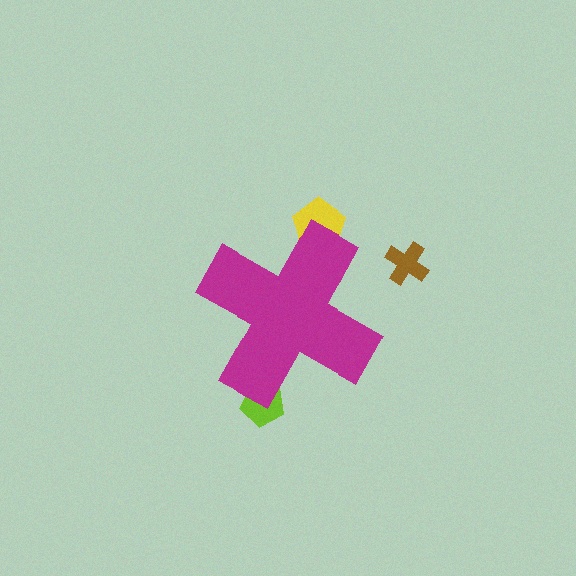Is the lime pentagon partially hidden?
Yes, the lime pentagon is partially hidden behind the magenta cross.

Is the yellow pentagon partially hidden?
Yes, the yellow pentagon is partially hidden behind the magenta cross.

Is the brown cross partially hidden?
No, the brown cross is fully visible.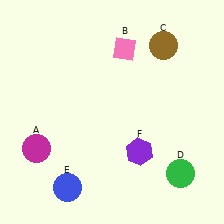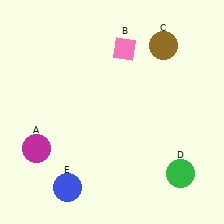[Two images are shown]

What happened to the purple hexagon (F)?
The purple hexagon (F) was removed in Image 2. It was in the bottom-right area of Image 1.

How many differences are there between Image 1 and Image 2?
There is 1 difference between the two images.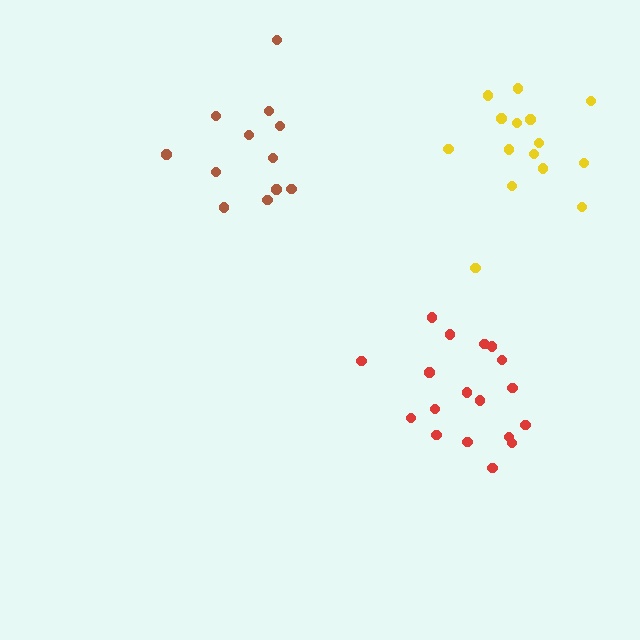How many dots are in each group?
Group 1: 18 dots, Group 2: 15 dots, Group 3: 12 dots (45 total).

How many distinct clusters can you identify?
There are 3 distinct clusters.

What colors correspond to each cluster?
The clusters are colored: red, yellow, brown.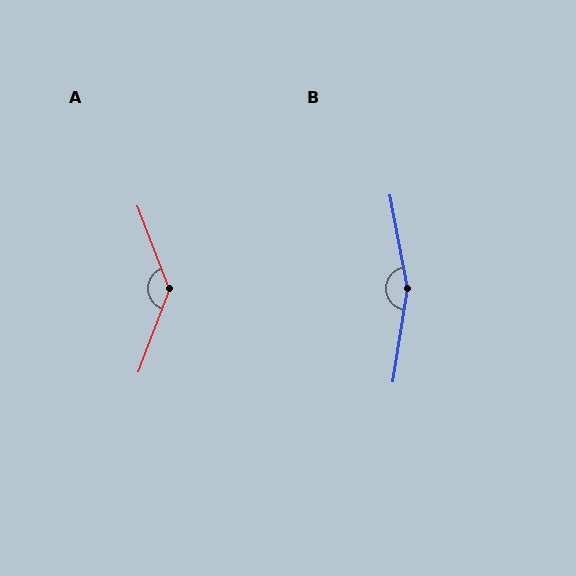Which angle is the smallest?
A, at approximately 139 degrees.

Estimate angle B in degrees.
Approximately 161 degrees.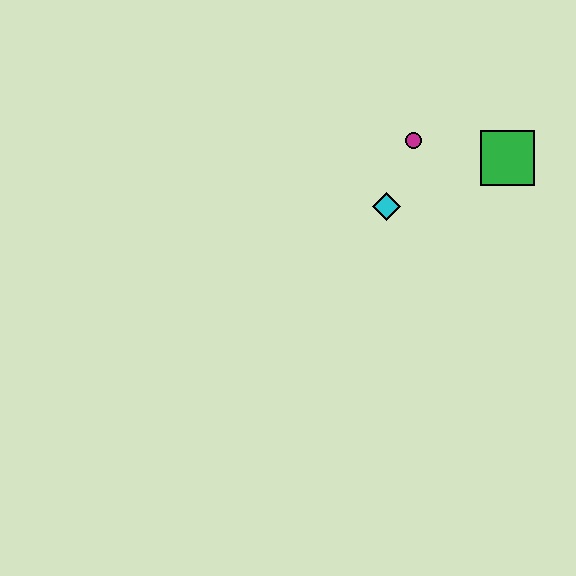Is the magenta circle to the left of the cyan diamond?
No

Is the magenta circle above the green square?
Yes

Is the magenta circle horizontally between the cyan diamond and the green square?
Yes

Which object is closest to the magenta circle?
The cyan diamond is closest to the magenta circle.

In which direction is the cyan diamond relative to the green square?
The cyan diamond is to the left of the green square.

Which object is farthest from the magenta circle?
The green square is farthest from the magenta circle.